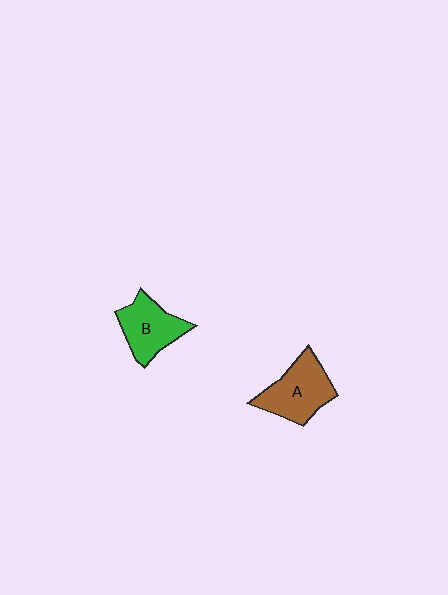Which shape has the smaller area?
Shape B (green).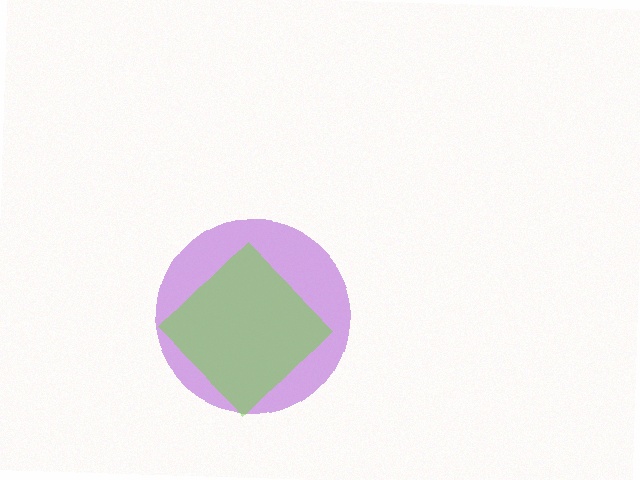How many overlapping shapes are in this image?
There are 2 overlapping shapes in the image.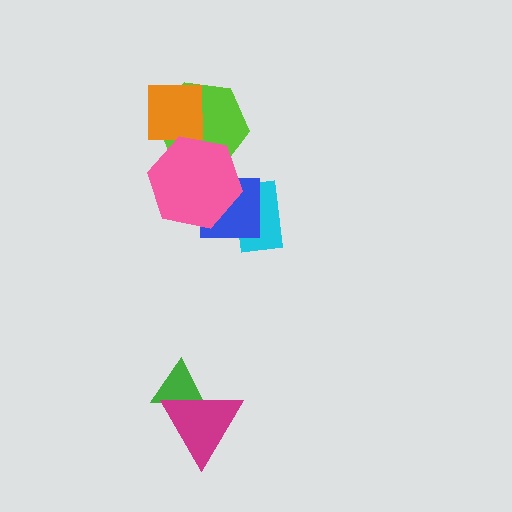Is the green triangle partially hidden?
Yes, it is partially covered by another shape.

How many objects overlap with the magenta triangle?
1 object overlaps with the magenta triangle.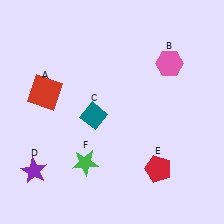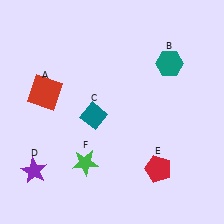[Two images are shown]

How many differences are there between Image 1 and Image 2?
There is 1 difference between the two images.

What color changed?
The hexagon (B) changed from pink in Image 1 to teal in Image 2.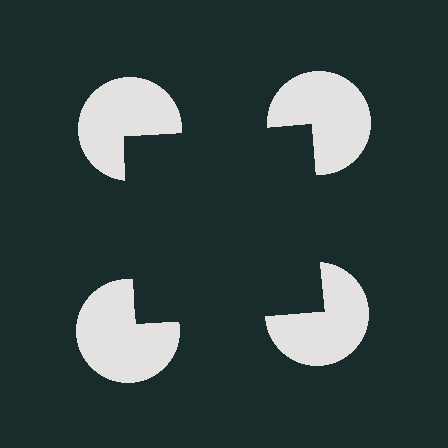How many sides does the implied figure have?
4 sides.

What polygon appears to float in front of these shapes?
An illusory square — its edges are inferred from the aligned wedge cuts in the pac-man discs, not physically drawn.